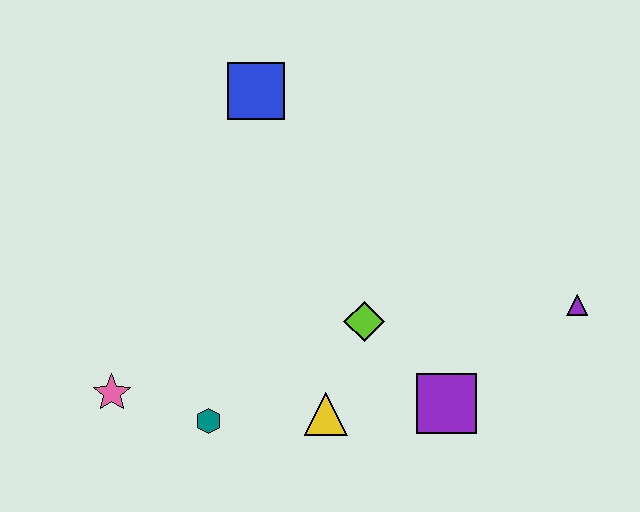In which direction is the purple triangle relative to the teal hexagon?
The purple triangle is to the right of the teal hexagon.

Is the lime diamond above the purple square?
Yes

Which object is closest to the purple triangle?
The purple square is closest to the purple triangle.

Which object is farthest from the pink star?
The purple triangle is farthest from the pink star.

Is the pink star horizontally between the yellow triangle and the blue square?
No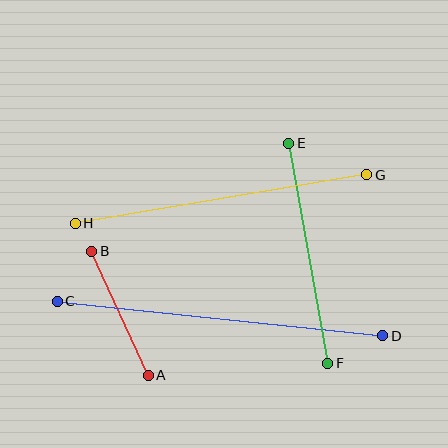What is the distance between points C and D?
The distance is approximately 327 pixels.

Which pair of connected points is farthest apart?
Points C and D are farthest apart.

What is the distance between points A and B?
The distance is approximately 136 pixels.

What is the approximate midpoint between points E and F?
The midpoint is at approximately (308, 253) pixels.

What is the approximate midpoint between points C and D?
The midpoint is at approximately (220, 318) pixels.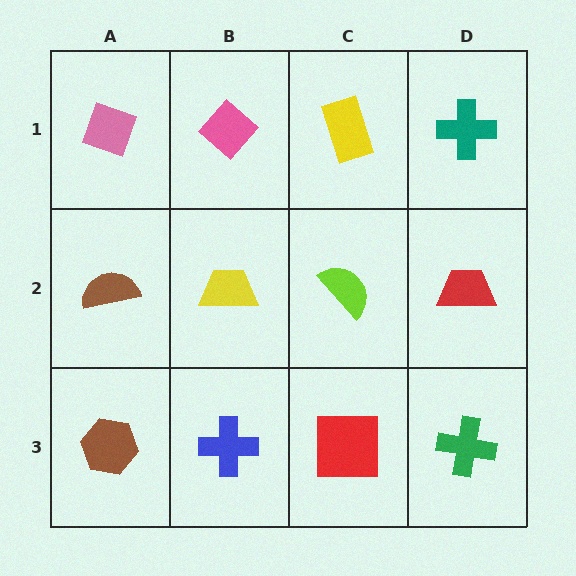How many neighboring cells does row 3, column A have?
2.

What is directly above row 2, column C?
A yellow rectangle.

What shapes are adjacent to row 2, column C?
A yellow rectangle (row 1, column C), a red square (row 3, column C), a yellow trapezoid (row 2, column B), a red trapezoid (row 2, column D).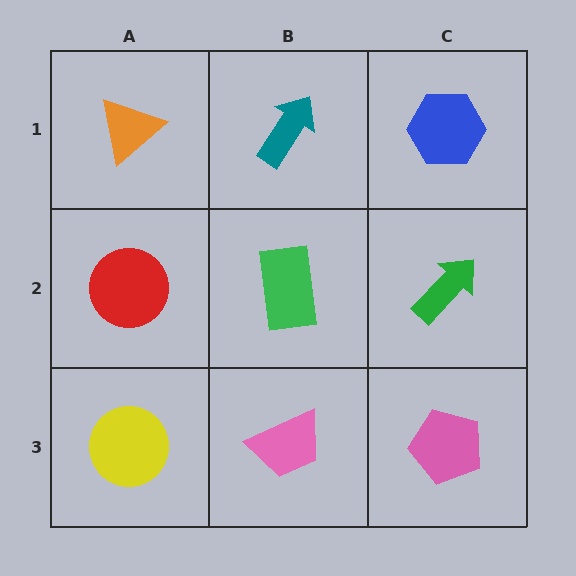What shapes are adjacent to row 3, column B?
A green rectangle (row 2, column B), a yellow circle (row 3, column A), a pink pentagon (row 3, column C).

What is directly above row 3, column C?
A green arrow.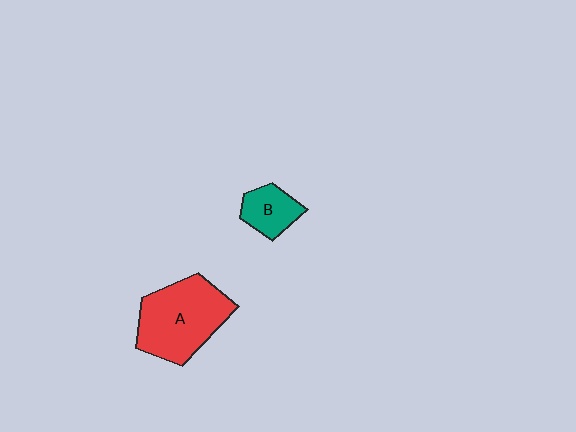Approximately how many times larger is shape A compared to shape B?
Approximately 2.5 times.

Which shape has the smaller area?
Shape B (teal).